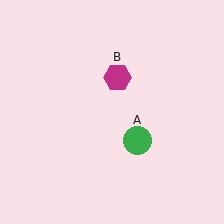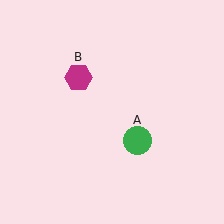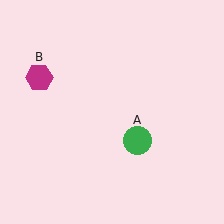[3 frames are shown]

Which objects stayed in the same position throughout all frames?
Green circle (object A) remained stationary.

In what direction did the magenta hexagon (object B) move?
The magenta hexagon (object B) moved left.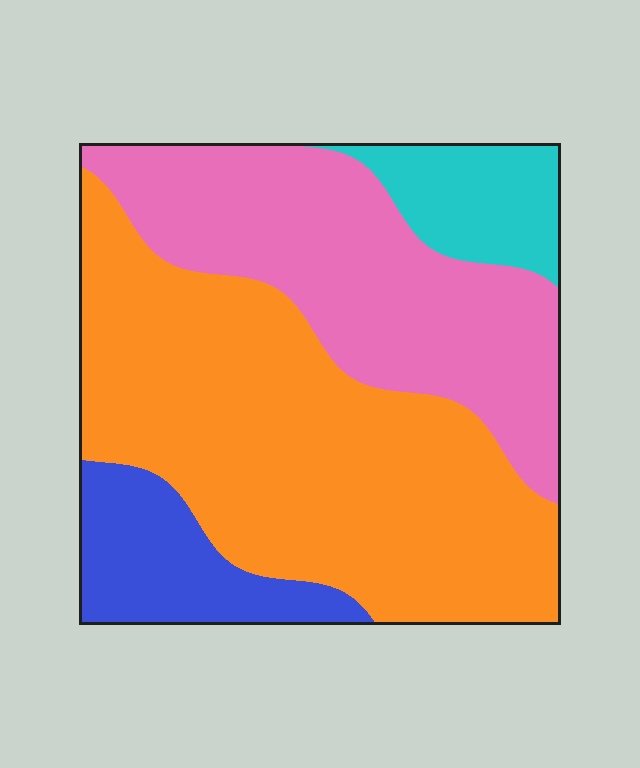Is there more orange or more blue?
Orange.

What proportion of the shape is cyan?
Cyan takes up about one tenth (1/10) of the shape.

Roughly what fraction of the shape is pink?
Pink covers about 30% of the shape.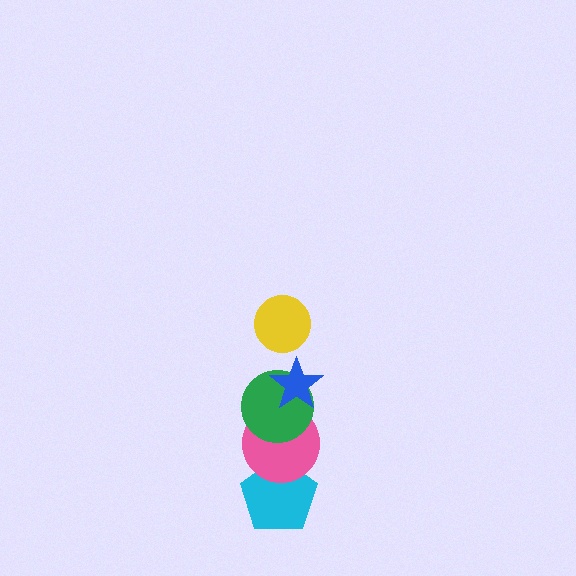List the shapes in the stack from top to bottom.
From top to bottom: the yellow circle, the blue star, the green circle, the pink circle, the cyan pentagon.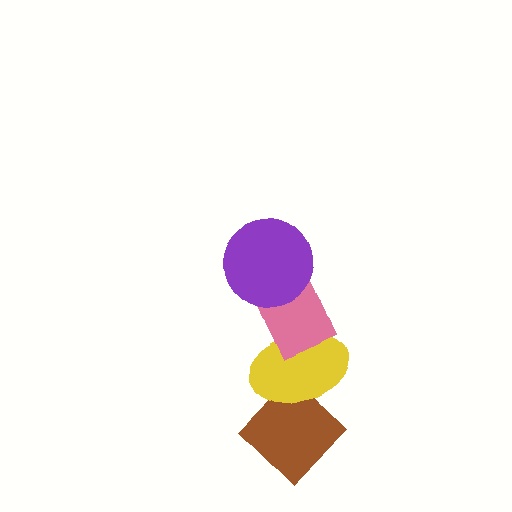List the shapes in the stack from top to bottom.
From top to bottom: the purple circle, the pink rectangle, the yellow ellipse, the brown diamond.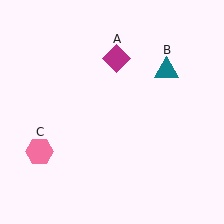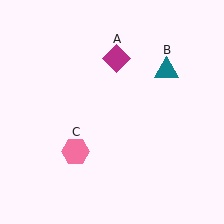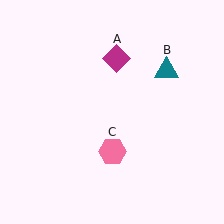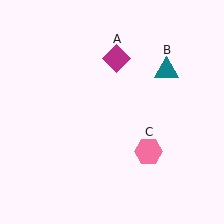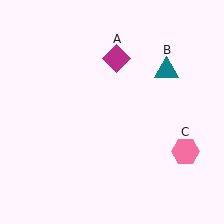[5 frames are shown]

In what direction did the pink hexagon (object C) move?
The pink hexagon (object C) moved right.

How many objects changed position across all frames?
1 object changed position: pink hexagon (object C).